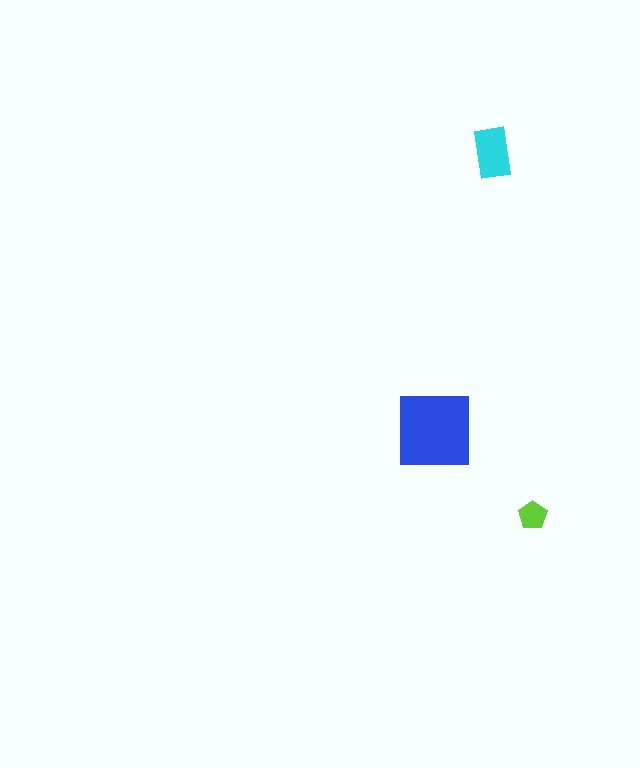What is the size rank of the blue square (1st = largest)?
1st.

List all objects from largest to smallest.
The blue square, the cyan rectangle, the lime pentagon.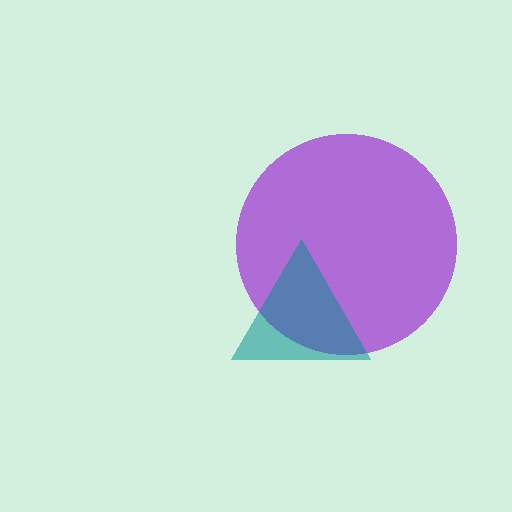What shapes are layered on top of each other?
The layered shapes are: a purple circle, a teal triangle.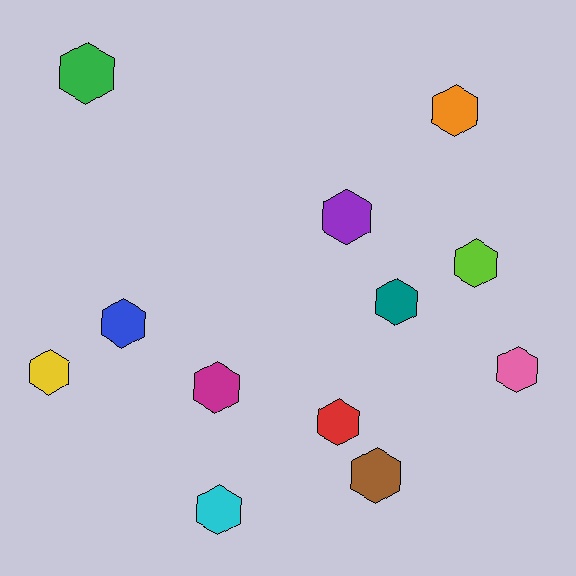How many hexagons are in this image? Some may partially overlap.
There are 12 hexagons.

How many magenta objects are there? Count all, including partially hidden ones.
There is 1 magenta object.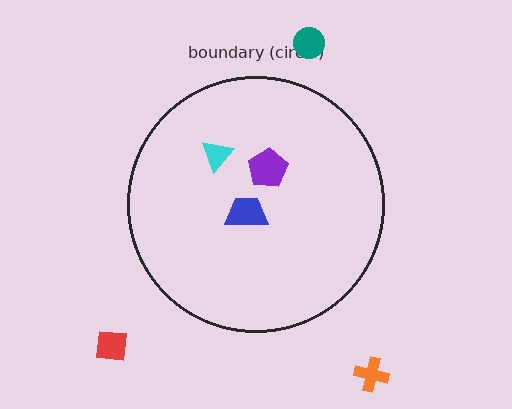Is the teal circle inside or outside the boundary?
Outside.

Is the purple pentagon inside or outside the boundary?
Inside.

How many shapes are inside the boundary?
3 inside, 3 outside.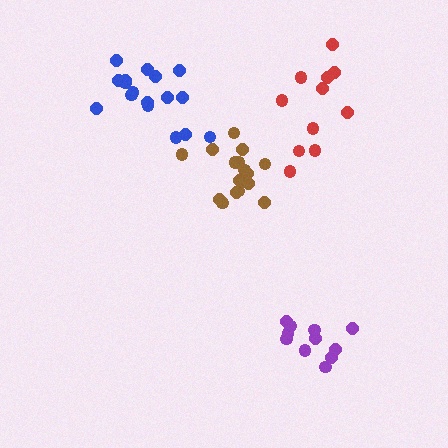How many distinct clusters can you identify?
There are 4 distinct clusters.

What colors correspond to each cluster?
The clusters are colored: brown, red, purple, blue.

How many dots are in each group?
Group 1: 16 dots, Group 2: 11 dots, Group 3: 11 dots, Group 4: 17 dots (55 total).